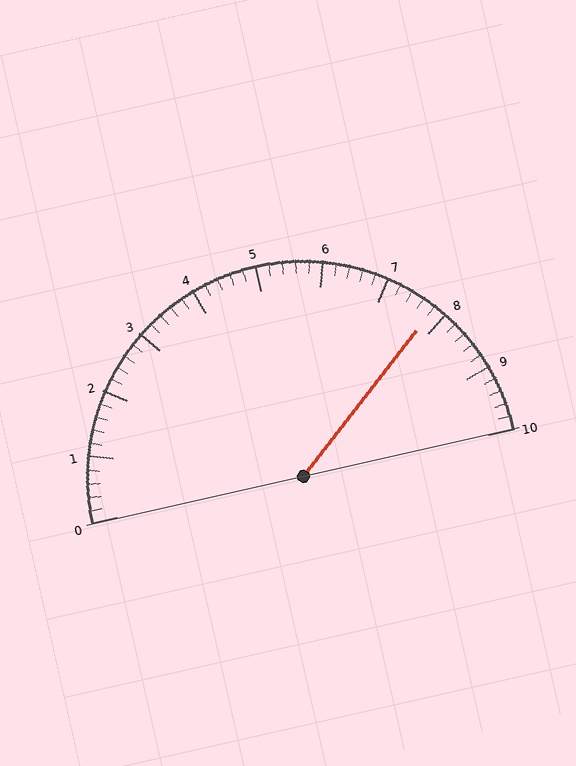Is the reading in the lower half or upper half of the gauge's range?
The reading is in the upper half of the range (0 to 10).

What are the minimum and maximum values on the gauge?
The gauge ranges from 0 to 10.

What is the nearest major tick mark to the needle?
The nearest major tick mark is 8.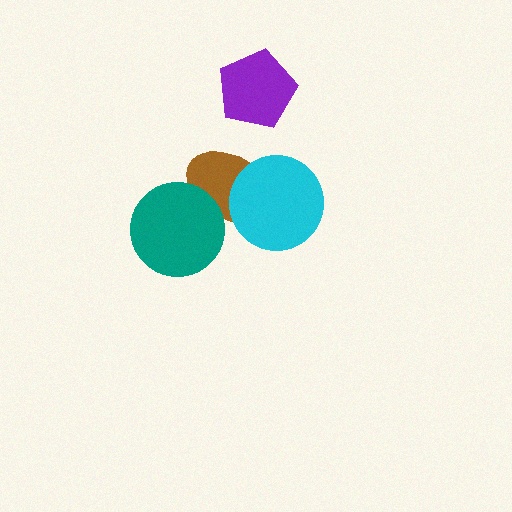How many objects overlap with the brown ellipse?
2 objects overlap with the brown ellipse.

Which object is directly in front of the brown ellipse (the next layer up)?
The cyan circle is directly in front of the brown ellipse.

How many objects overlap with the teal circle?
1 object overlaps with the teal circle.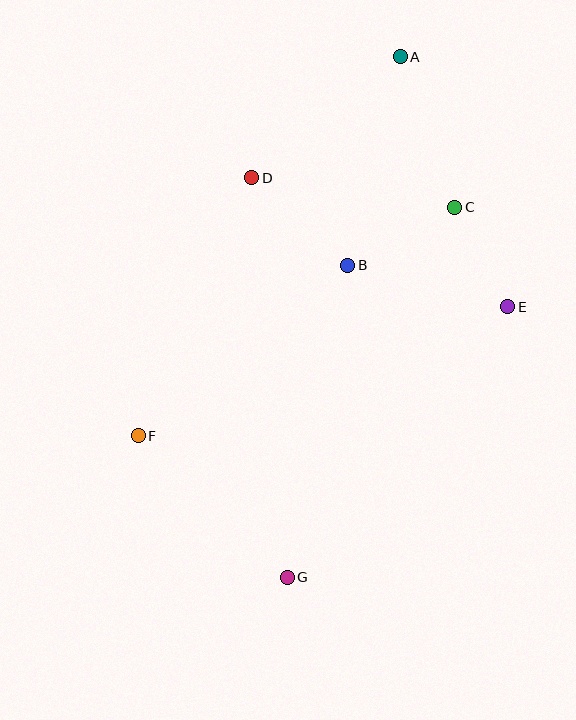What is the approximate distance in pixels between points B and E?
The distance between B and E is approximately 165 pixels.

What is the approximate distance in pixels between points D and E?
The distance between D and E is approximately 286 pixels.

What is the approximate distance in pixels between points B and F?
The distance between B and F is approximately 270 pixels.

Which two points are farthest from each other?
Points A and G are farthest from each other.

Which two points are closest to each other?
Points C and E are closest to each other.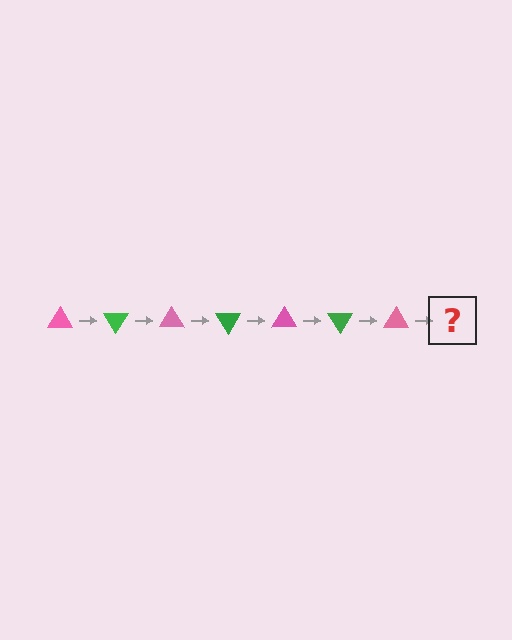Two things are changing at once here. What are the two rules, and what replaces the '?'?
The two rules are that it rotates 60 degrees each step and the color cycles through pink and green. The '?' should be a green triangle, rotated 420 degrees from the start.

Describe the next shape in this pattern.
It should be a green triangle, rotated 420 degrees from the start.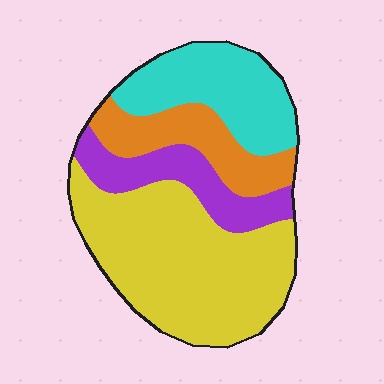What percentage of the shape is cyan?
Cyan takes up between a sixth and a third of the shape.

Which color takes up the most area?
Yellow, at roughly 45%.